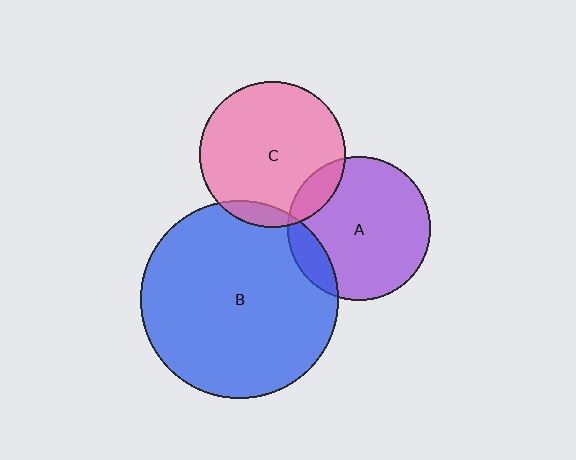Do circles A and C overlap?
Yes.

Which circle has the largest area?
Circle B (blue).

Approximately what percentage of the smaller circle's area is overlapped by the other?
Approximately 10%.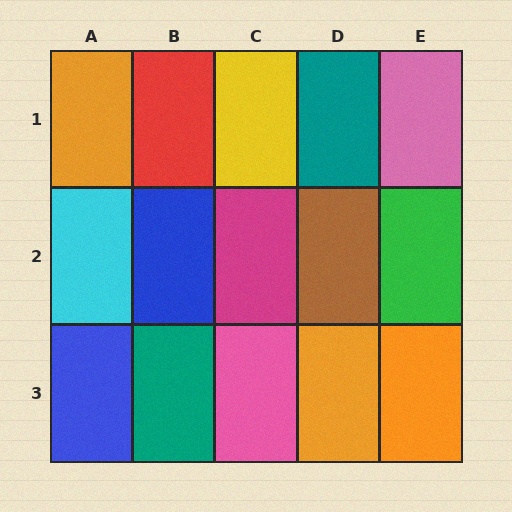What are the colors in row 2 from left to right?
Cyan, blue, magenta, brown, green.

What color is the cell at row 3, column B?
Teal.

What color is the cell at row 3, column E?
Orange.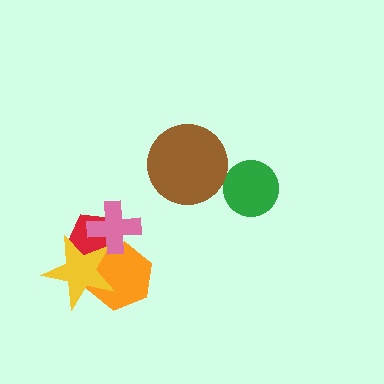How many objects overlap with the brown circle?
0 objects overlap with the brown circle.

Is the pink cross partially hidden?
No, no other shape covers it.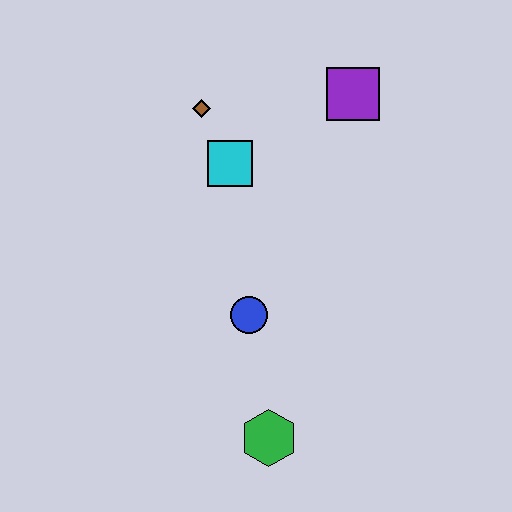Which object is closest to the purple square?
The cyan square is closest to the purple square.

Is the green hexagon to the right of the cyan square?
Yes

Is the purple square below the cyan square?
No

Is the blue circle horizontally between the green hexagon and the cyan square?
Yes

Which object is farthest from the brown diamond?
The green hexagon is farthest from the brown diamond.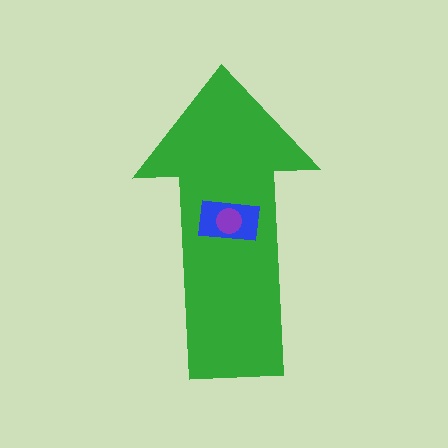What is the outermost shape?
The green arrow.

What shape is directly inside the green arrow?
The blue rectangle.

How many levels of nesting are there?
3.